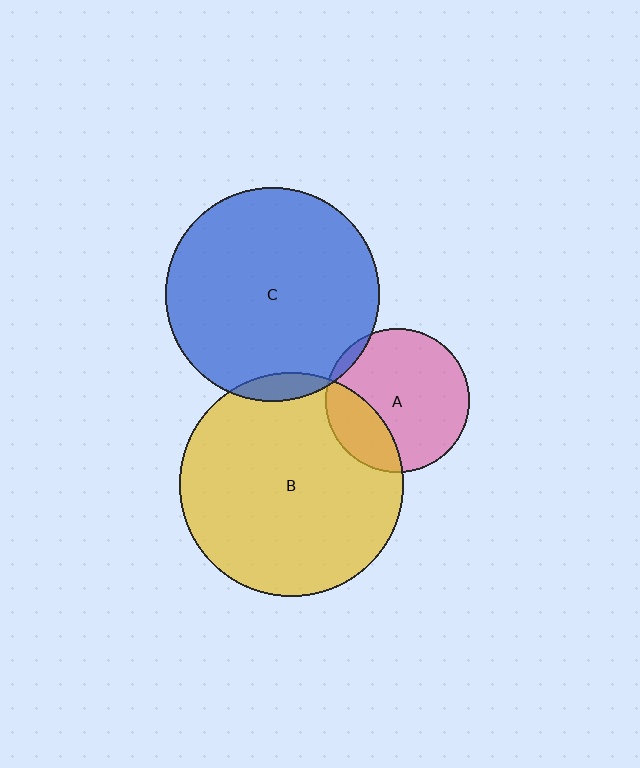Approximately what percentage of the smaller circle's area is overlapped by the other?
Approximately 5%.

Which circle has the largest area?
Circle B (yellow).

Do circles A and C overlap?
Yes.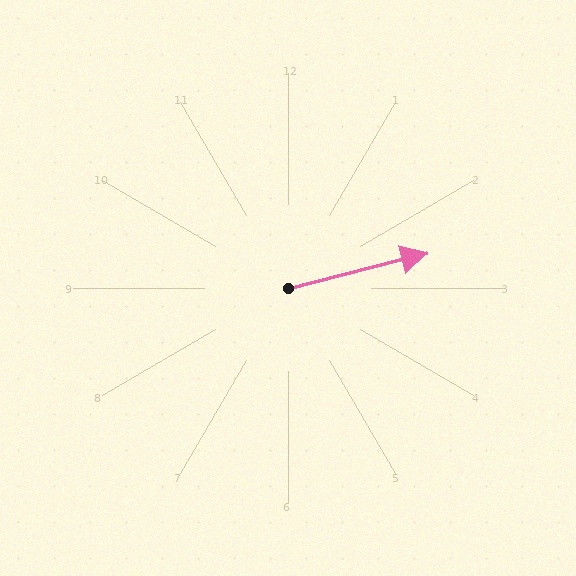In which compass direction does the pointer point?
East.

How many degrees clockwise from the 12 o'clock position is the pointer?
Approximately 76 degrees.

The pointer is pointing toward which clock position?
Roughly 3 o'clock.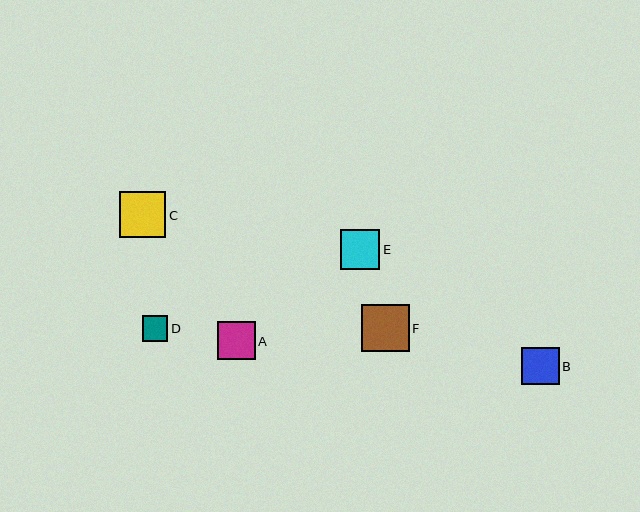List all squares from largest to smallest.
From largest to smallest: F, C, E, B, A, D.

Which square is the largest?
Square F is the largest with a size of approximately 48 pixels.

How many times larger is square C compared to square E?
Square C is approximately 1.2 times the size of square E.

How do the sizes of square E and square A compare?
Square E and square A are approximately the same size.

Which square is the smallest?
Square D is the smallest with a size of approximately 25 pixels.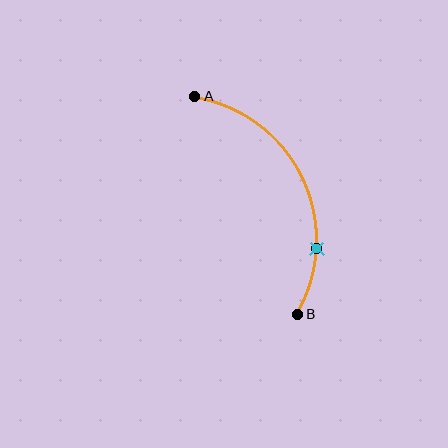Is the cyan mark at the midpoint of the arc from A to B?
No. The cyan mark lies on the arc but is closer to endpoint B. The arc midpoint would be at the point on the curve equidistant along the arc from both A and B.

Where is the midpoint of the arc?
The arc midpoint is the point on the curve farthest from the straight line joining A and B. It sits to the right of that line.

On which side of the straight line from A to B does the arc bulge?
The arc bulges to the right of the straight line connecting A and B.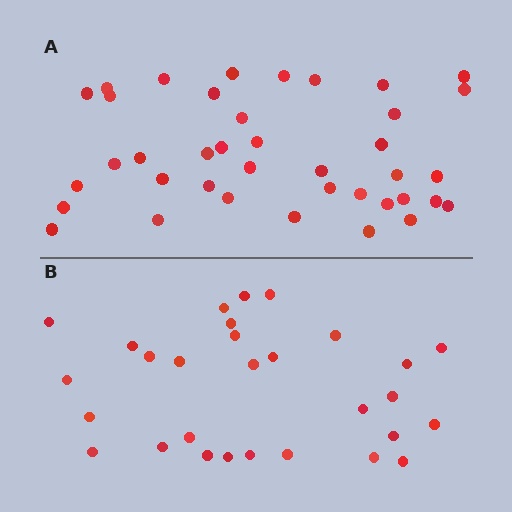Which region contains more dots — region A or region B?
Region A (the top region) has more dots.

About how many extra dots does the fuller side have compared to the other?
Region A has roughly 10 or so more dots than region B.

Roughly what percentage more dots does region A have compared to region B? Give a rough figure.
About 35% more.